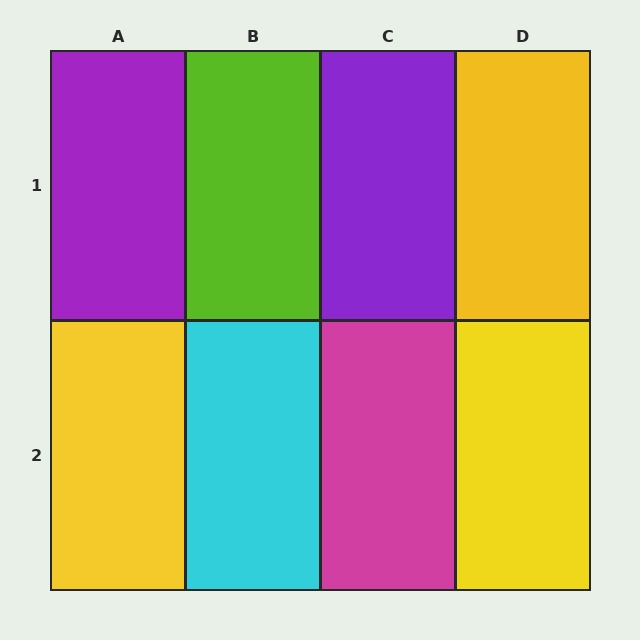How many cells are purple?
2 cells are purple.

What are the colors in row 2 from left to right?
Yellow, cyan, magenta, yellow.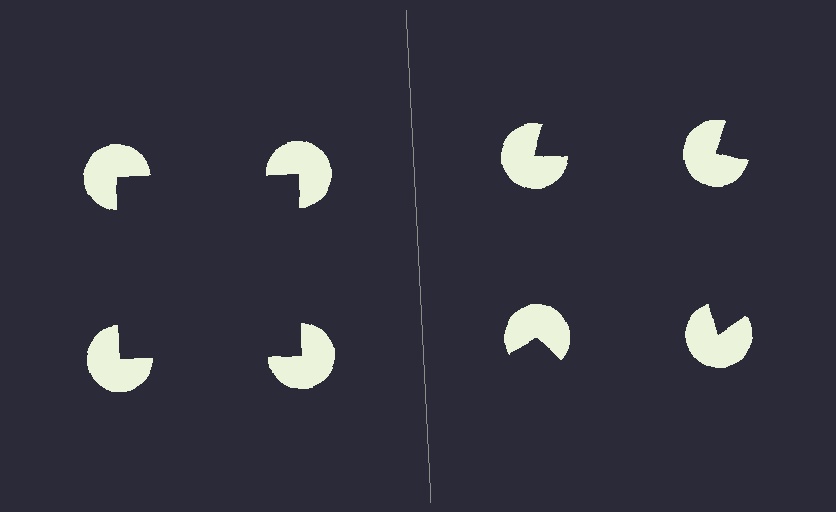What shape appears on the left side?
An illusory square.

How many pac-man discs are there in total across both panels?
8 — 4 on each side.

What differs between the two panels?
The pac-man discs are positioned identically on both sides; only the wedge orientations differ. On the left they align to a square; on the right they are misaligned.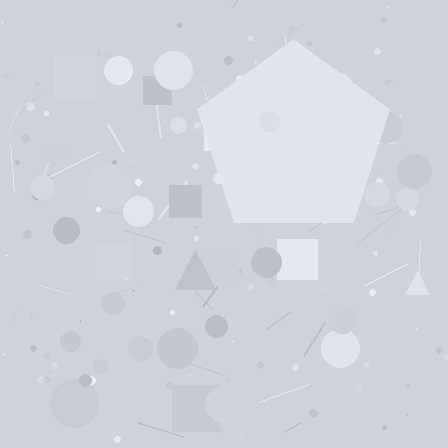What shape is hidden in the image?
A pentagon is hidden in the image.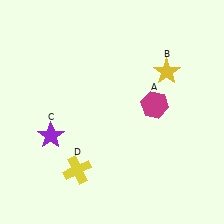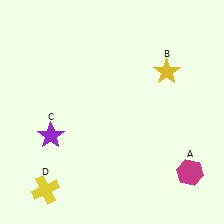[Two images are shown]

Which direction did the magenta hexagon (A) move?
The magenta hexagon (A) moved down.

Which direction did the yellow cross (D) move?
The yellow cross (D) moved left.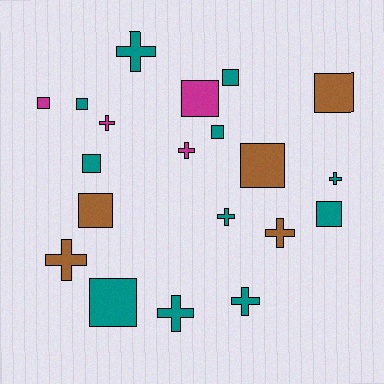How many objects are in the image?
There are 20 objects.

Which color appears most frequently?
Teal, with 11 objects.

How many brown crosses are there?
There are 2 brown crosses.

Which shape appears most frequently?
Square, with 11 objects.